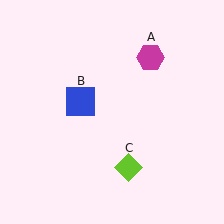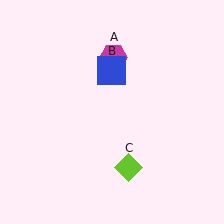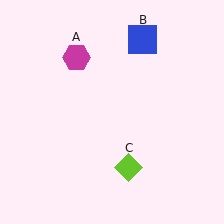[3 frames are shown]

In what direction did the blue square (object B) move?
The blue square (object B) moved up and to the right.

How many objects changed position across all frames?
2 objects changed position: magenta hexagon (object A), blue square (object B).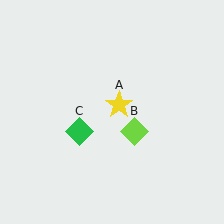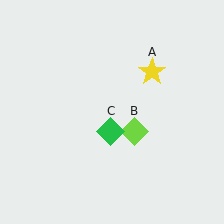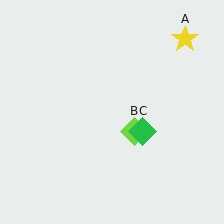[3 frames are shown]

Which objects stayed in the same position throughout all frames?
Lime diamond (object B) remained stationary.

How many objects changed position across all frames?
2 objects changed position: yellow star (object A), green diamond (object C).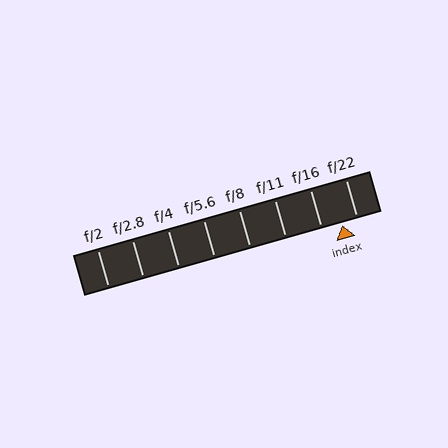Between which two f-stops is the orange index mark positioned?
The index mark is between f/16 and f/22.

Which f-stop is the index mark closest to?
The index mark is closest to f/22.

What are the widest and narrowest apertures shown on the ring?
The widest aperture shown is f/2 and the narrowest is f/22.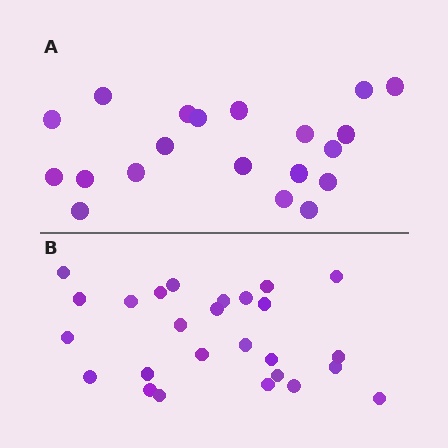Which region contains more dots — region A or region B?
Region B (the bottom region) has more dots.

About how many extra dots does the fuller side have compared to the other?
Region B has about 6 more dots than region A.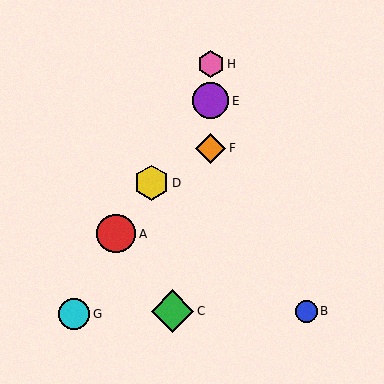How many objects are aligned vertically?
3 objects (E, F, H) are aligned vertically.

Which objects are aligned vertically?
Objects E, F, H are aligned vertically.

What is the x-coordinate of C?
Object C is at x≈173.